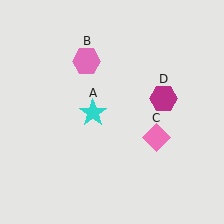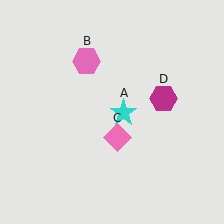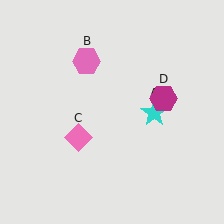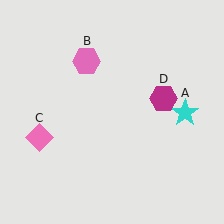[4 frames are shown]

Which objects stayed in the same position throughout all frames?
Pink hexagon (object B) and magenta hexagon (object D) remained stationary.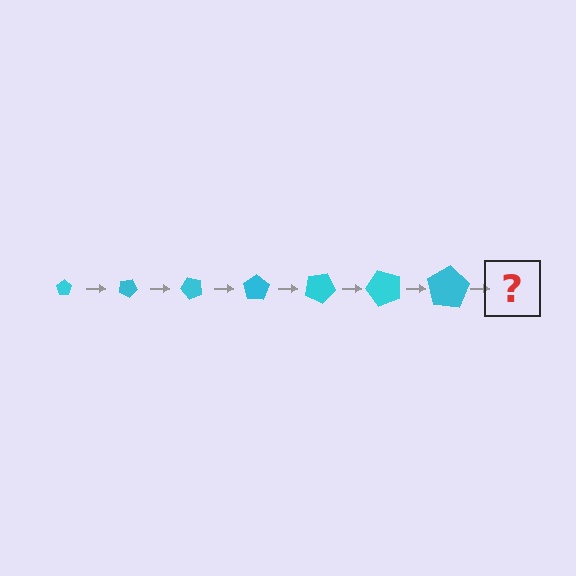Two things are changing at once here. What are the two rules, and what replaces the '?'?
The two rules are that the pentagon grows larger each step and it rotates 25 degrees each step. The '?' should be a pentagon, larger than the previous one and rotated 175 degrees from the start.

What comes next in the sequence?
The next element should be a pentagon, larger than the previous one and rotated 175 degrees from the start.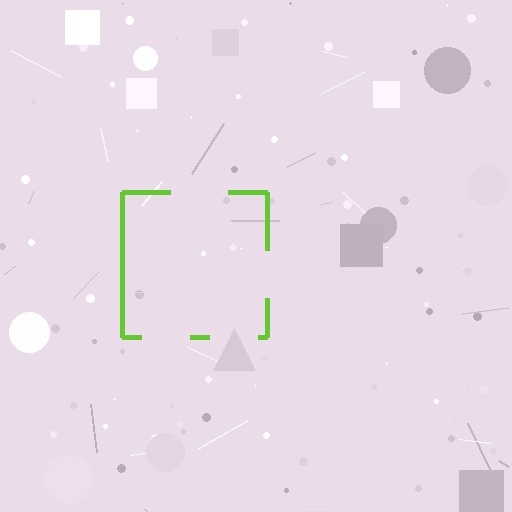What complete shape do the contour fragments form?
The contour fragments form a square.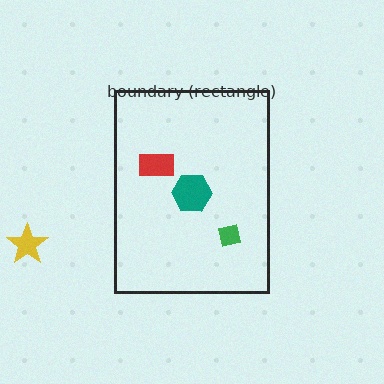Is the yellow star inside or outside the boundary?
Outside.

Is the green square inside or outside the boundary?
Inside.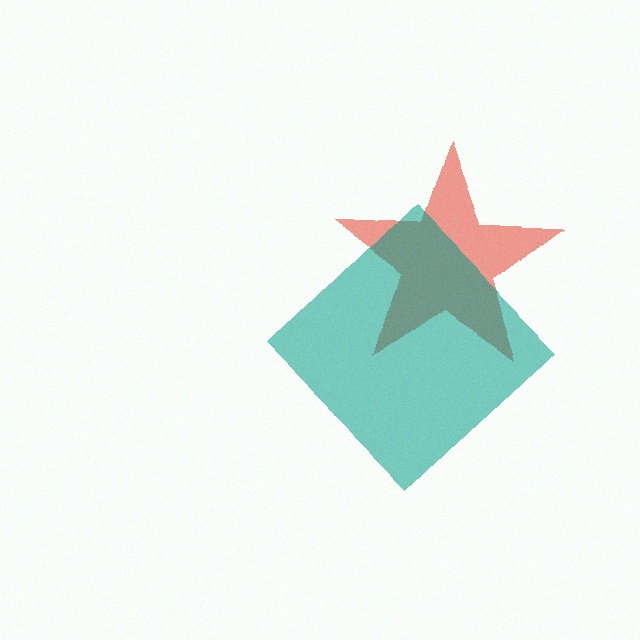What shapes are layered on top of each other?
The layered shapes are: a red star, a teal diamond.